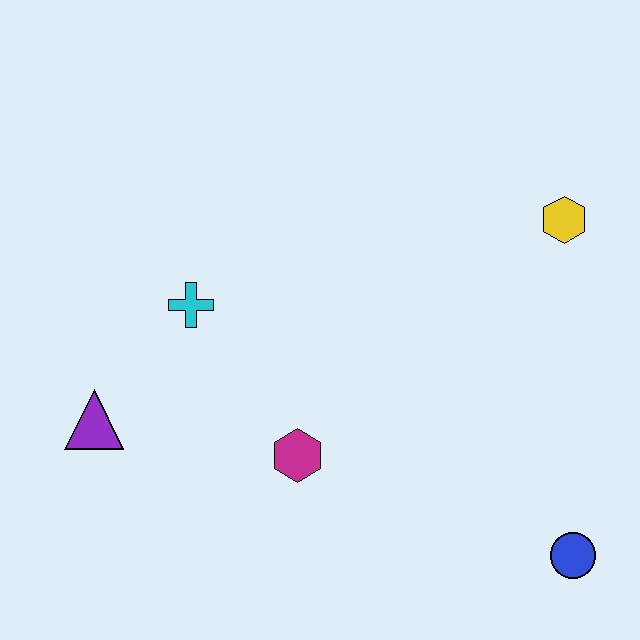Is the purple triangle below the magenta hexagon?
No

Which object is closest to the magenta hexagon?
The cyan cross is closest to the magenta hexagon.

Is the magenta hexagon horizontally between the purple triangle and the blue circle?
Yes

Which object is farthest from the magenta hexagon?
The yellow hexagon is farthest from the magenta hexagon.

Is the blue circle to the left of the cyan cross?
No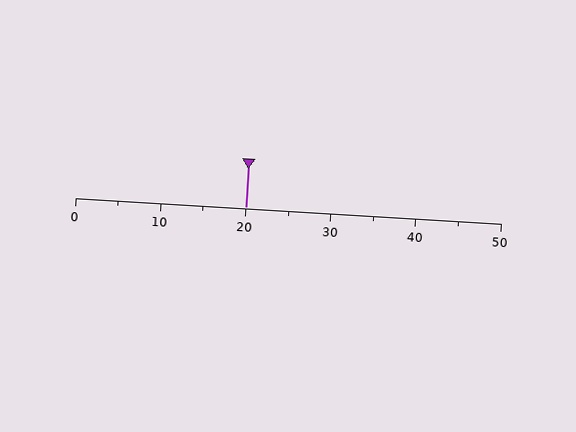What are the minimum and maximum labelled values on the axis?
The axis runs from 0 to 50.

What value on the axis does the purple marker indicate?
The marker indicates approximately 20.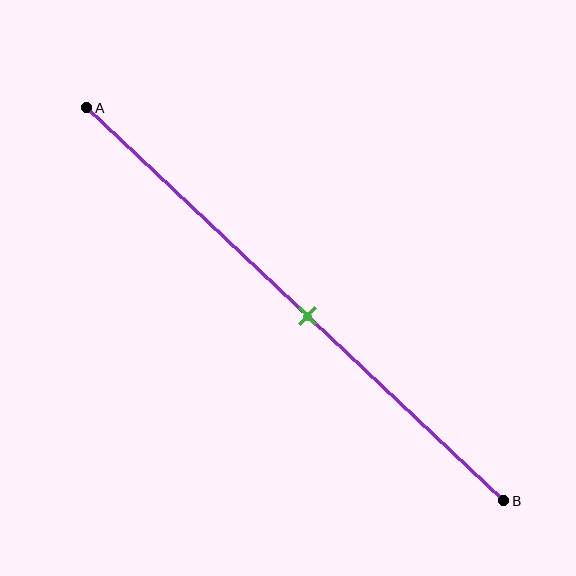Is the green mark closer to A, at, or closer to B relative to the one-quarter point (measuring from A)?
The green mark is closer to point B than the one-quarter point of segment AB.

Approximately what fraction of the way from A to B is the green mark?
The green mark is approximately 55% of the way from A to B.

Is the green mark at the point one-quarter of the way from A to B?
No, the mark is at about 55% from A, not at the 25% one-quarter point.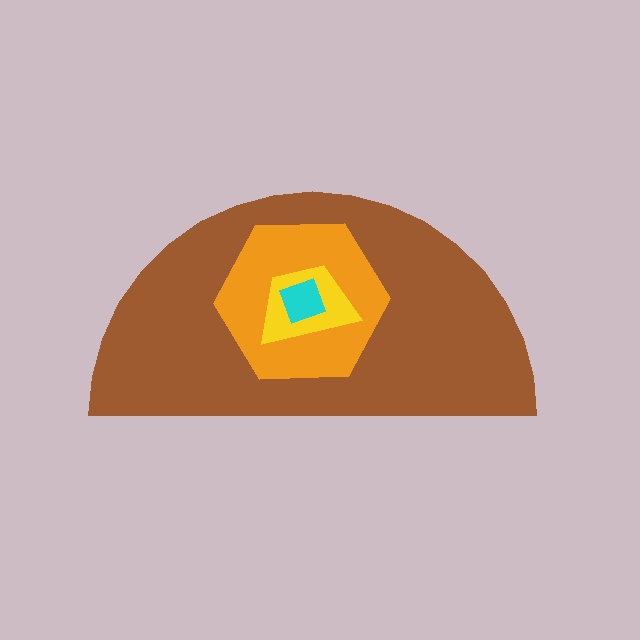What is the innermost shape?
The cyan square.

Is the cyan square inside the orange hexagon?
Yes.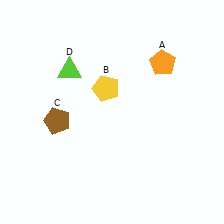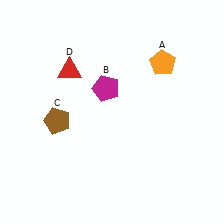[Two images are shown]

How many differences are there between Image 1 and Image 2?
There are 2 differences between the two images.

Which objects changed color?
B changed from yellow to magenta. D changed from lime to red.